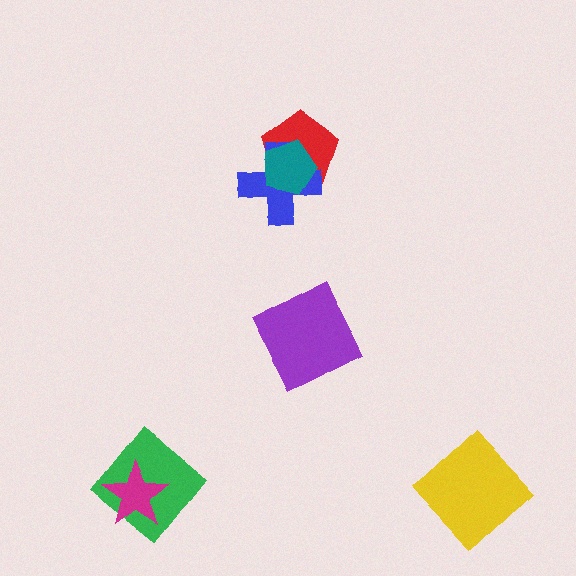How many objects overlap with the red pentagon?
2 objects overlap with the red pentagon.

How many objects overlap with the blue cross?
2 objects overlap with the blue cross.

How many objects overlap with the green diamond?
1 object overlaps with the green diamond.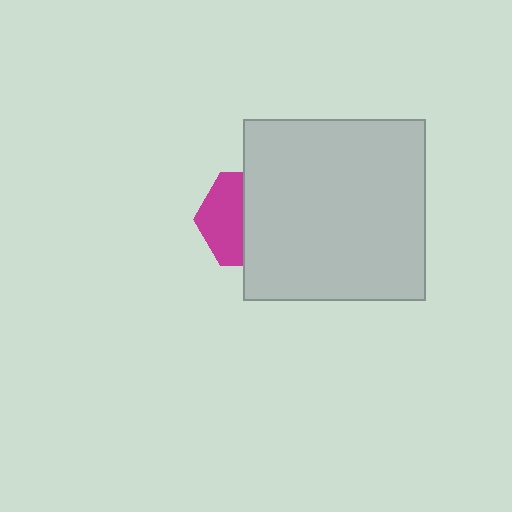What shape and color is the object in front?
The object in front is a light gray rectangle.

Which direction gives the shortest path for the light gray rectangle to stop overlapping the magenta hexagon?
Moving right gives the shortest separation.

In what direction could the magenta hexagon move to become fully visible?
The magenta hexagon could move left. That would shift it out from behind the light gray rectangle entirely.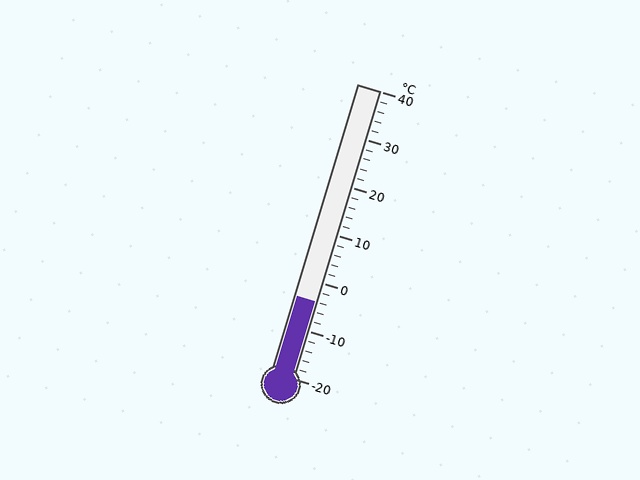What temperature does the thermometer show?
The thermometer shows approximately -4°C.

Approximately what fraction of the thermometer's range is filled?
The thermometer is filled to approximately 25% of its range.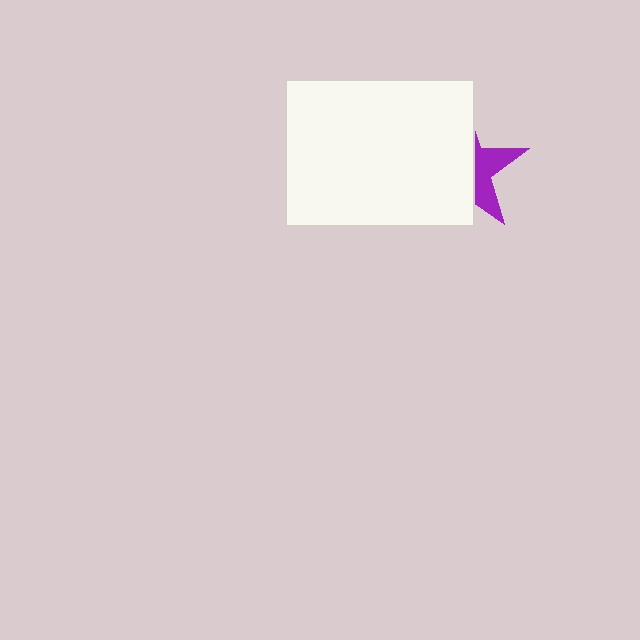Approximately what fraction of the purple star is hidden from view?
Roughly 67% of the purple star is hidden behind the white rectangle.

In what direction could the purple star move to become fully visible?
The purple star could move right. That would shift it out from behind the white rectangle entirely.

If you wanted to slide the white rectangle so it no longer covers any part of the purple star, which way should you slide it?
Slide it left — that is the most direct way to separate the two shapes.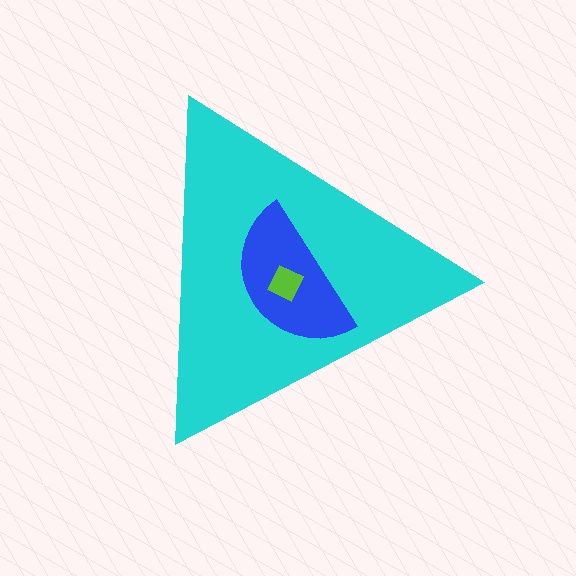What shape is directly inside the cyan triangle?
The blue semicircle.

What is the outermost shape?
The cyan triangle.